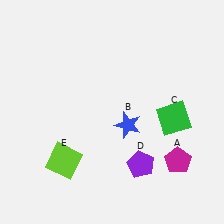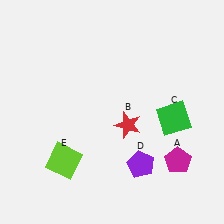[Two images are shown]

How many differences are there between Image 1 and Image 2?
There is 1 difference between the two images.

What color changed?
The star (B) changed from blue in Image 1 to red in Image 2.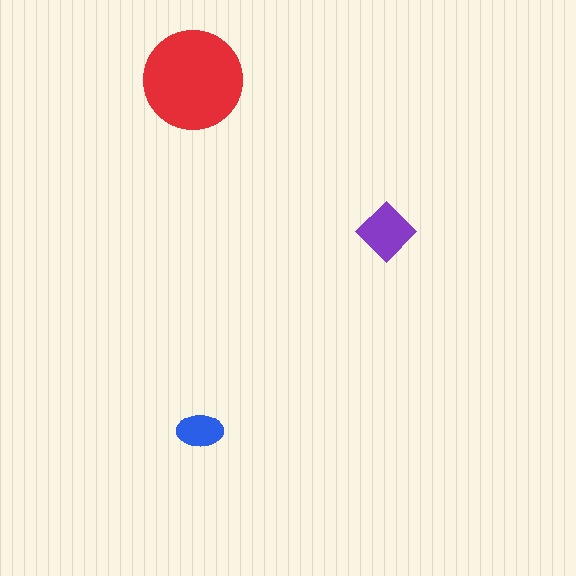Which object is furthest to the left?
The red circle is leftmost.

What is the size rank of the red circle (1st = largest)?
1st.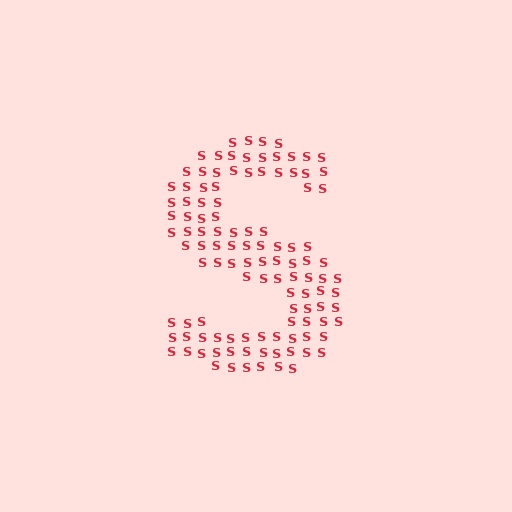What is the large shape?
The large shape is the letter S.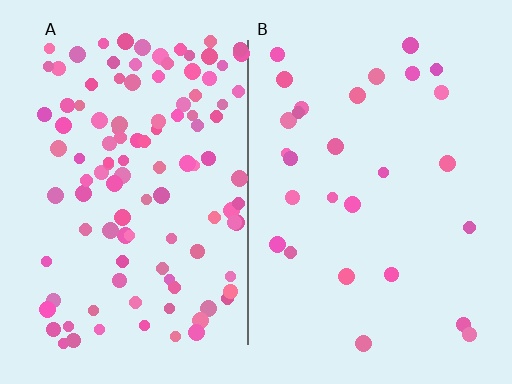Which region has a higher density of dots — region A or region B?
A (the left).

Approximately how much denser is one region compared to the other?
Approximately 4.1× — region A over region B.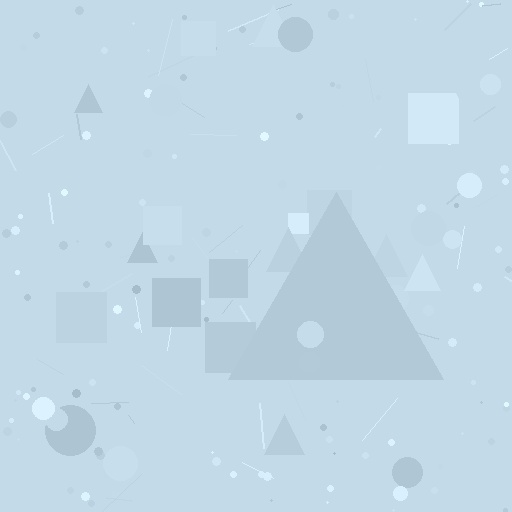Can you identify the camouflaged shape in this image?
The camouflaged shape is a triangle.